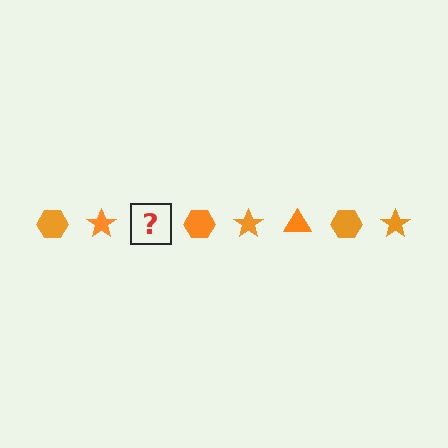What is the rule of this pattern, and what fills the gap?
The rule is that the pattern cycles through hexagon, star, triangle shapes in orange. The gap should be filled with an orange triangle.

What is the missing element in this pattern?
The missing element is an orange triangle.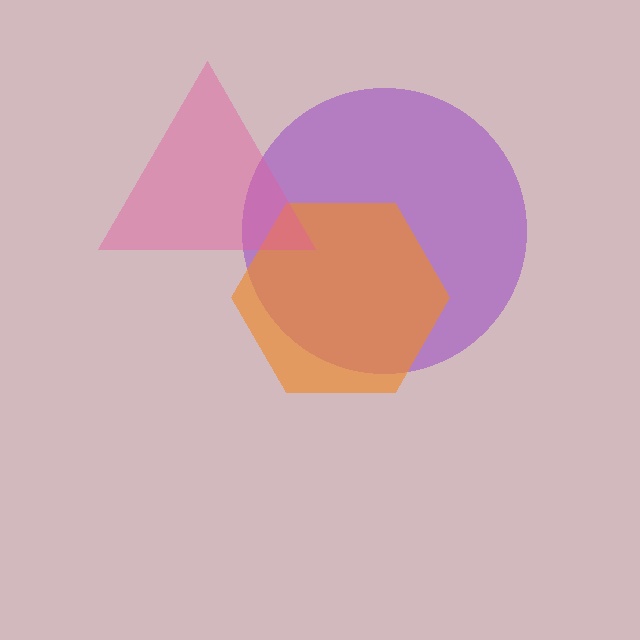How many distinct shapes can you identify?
There are 3 distinct shapes: a purple circle, an orange hexagon, a pink triangle.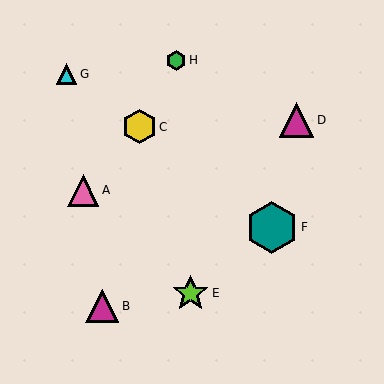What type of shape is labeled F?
Shape F is a teal hexagon.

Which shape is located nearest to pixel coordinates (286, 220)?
The teal hexagon (labeled F) at (272, 227) is nearest to that location.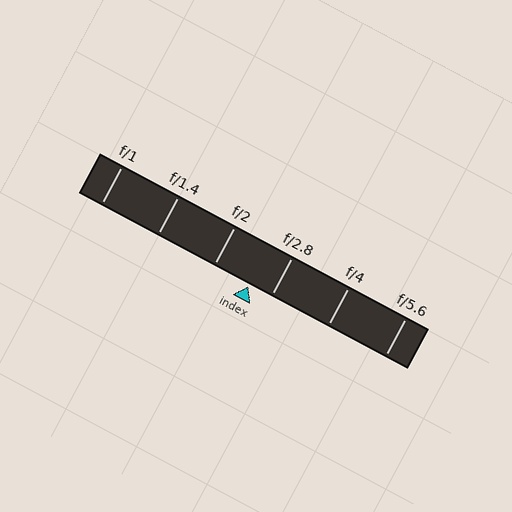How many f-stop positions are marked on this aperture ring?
There are 6 f-stop positions marked.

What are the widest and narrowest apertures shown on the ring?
The widest aperture shown is f/1 and the narrowest is f/5.6.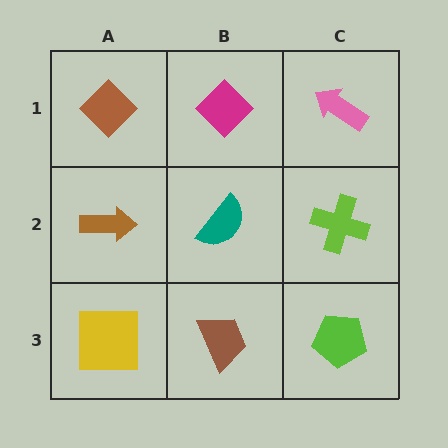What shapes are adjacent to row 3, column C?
A lime cross (row 2, column C), a brown trapezoid (row 3, column B).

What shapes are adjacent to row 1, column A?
A brown arrow (row 2, column A), a magenta diamond (row 1, column B).